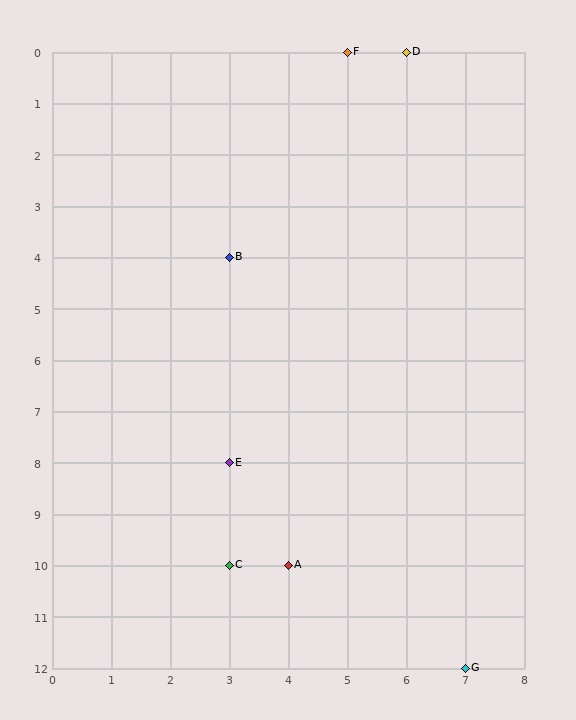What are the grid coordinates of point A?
Point A is at grid coordinates (4, 10).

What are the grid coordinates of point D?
Point D is at grid coordinates (6, 0).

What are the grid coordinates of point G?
Point G is at grid coordinates (7, 12).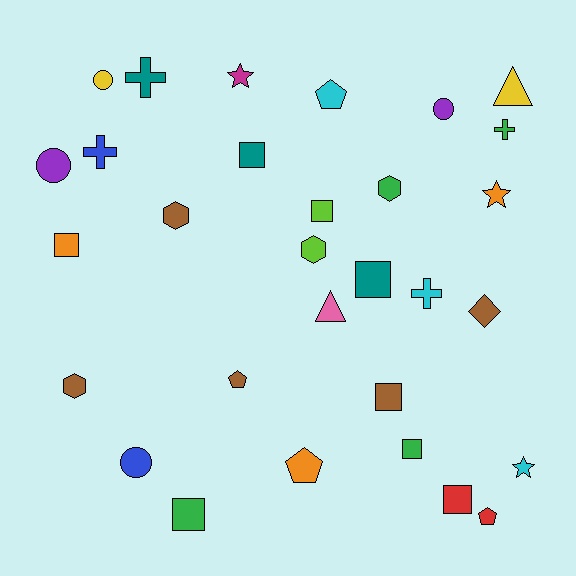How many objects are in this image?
There are 30 objects.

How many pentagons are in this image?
There are 4 pentagons.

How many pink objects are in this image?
There is 1 pink object.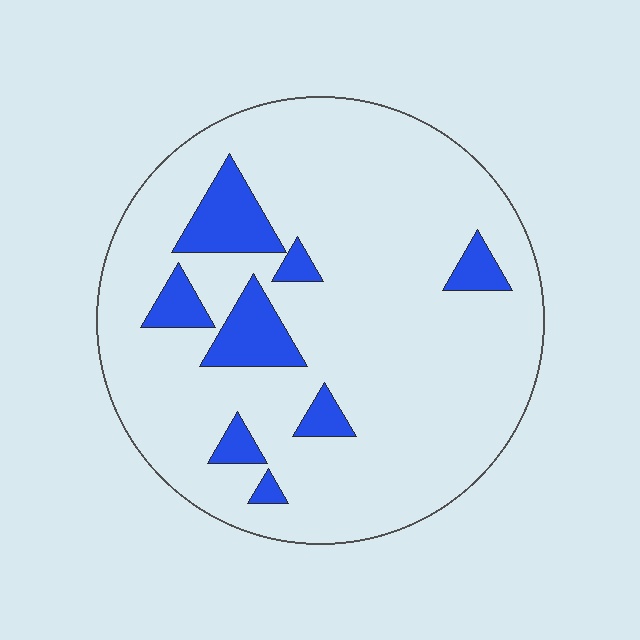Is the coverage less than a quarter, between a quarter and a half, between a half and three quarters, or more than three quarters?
Less than a quarter.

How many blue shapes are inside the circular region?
8.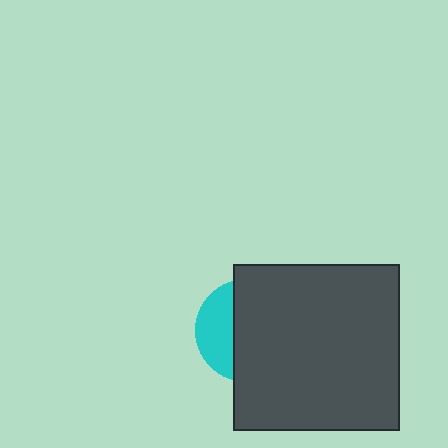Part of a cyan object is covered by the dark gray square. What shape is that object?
It is a circle.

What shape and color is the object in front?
The object in front is a dark gray square.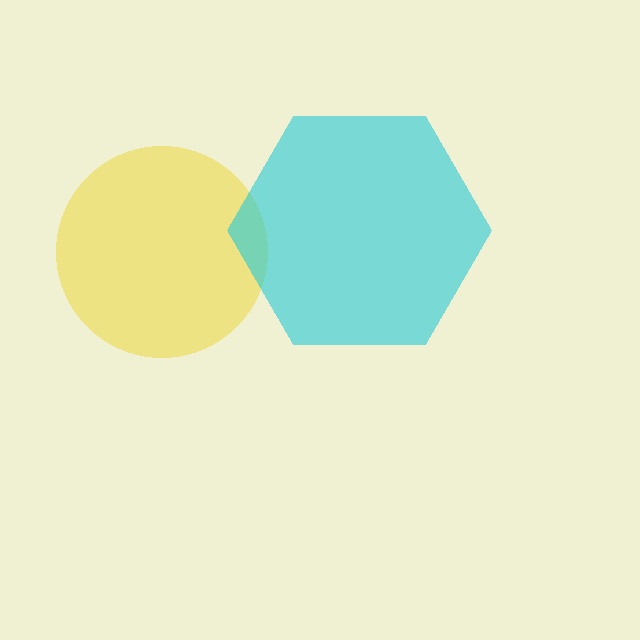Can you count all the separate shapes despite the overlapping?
Yes, there are 2 separate shapes.